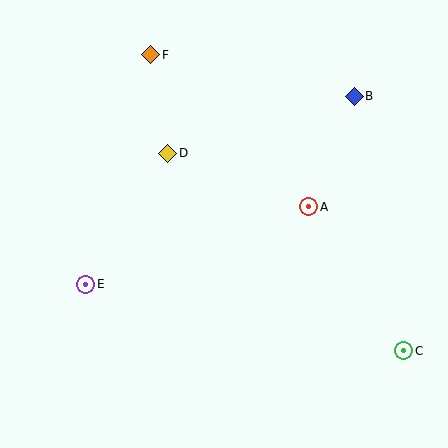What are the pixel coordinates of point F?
Point F is at (151, 55).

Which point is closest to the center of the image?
Point A at (309, 207) is closest to the center.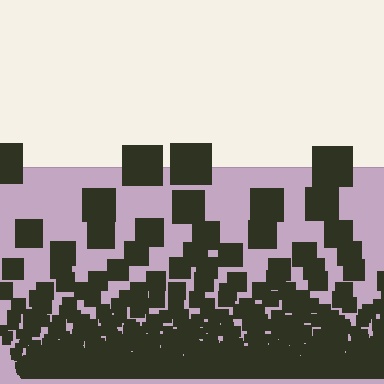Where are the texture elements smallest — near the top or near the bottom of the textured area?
Near the bottom.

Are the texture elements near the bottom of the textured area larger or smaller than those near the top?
Smaller. The gradient is inverted — elements near the bottom are smaller and denser.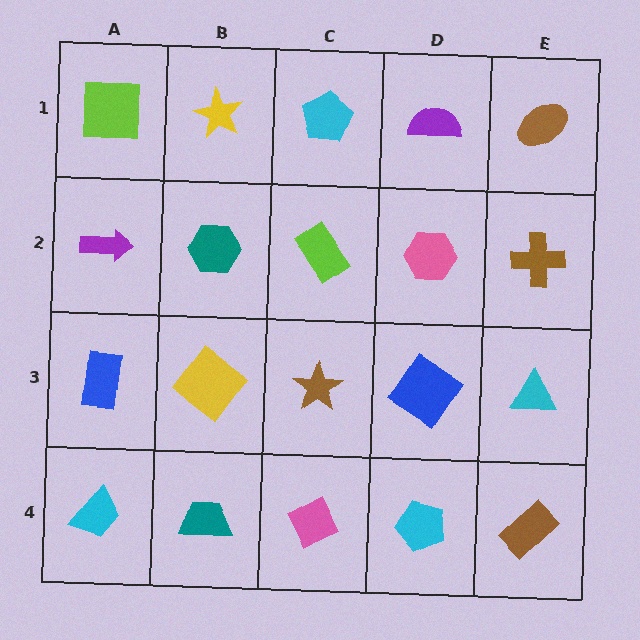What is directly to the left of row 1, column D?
A cyan pentagon.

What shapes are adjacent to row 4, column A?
A blue rectangle (row 3, column A), a teal trapezoid (row 4, column B).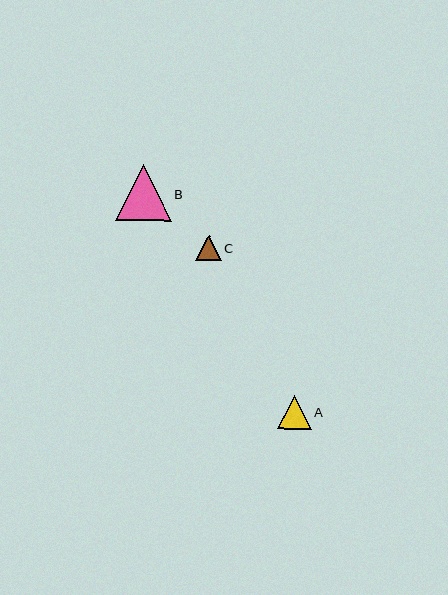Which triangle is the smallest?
Triangle C is the smallest with a size of approximately 26 pixels.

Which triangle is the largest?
Triangle B is the largest with a size of approximately 56 pixels.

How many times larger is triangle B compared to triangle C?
Triangle B is approximately 2.2 times the size of triangle C.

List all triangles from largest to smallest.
From largest to smallest: B, A, C.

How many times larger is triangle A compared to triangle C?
Triangle A is approximately 1.3 times the size of triangle C.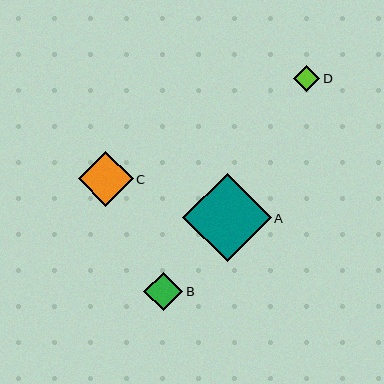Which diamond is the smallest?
Diamond D is the smallest with a size of approximately 27 pixels.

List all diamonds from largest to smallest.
From largest to smallest: A, C, B, D.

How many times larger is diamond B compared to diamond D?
Diamond B is approximately 1.4 times the size of diamond D.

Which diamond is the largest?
Diamond A is the largest with a size of approximately 88 pixels.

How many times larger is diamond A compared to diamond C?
Diamond A is approximately 1.6 times the size of diamond C.